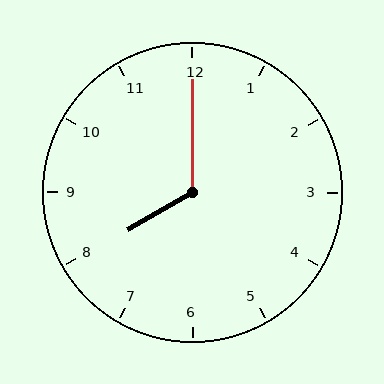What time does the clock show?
8:00.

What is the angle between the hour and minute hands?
Approximately 120 degrees.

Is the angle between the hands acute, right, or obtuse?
It is obtuse.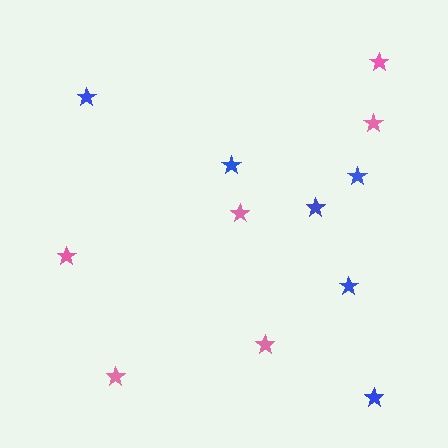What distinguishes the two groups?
There are 2 groups: one group of pink stars (6) and one group of blue stars (6).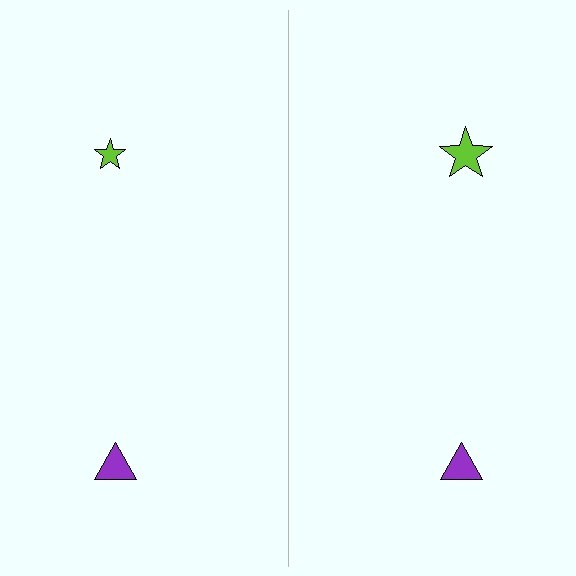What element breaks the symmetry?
The lime star on the right side has a different size than its mirror counterpart.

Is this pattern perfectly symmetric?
No, the pattern is not perfectly symmetric. The lime star on the right side has a different size than its mirror counterpart.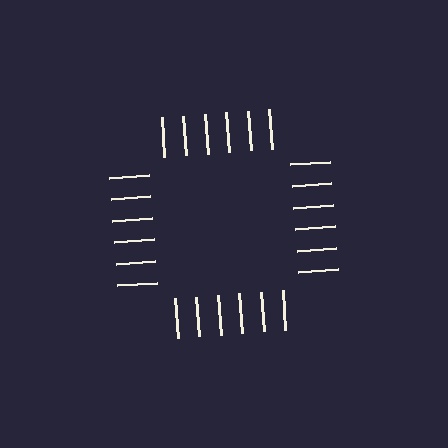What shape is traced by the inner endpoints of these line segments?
An illusory square — the line segments terminate on its edges but no continuous stroke is drawn.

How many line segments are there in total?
24 — 6 along each of the 4 edges.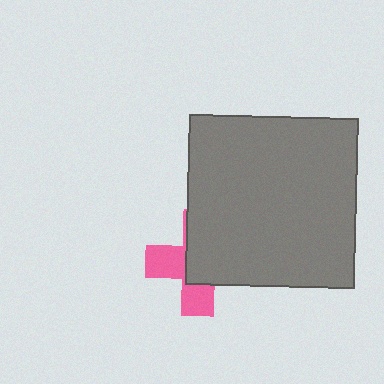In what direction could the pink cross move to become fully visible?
The pink cross could move toward the lower-left. That would shift it out from behind the gray square entirely.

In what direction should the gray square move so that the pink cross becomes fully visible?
The gray square should move toward the upper-right. That is the shortest direction to clear the overlap and leave the pink cross fully visible.